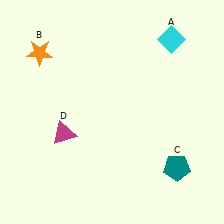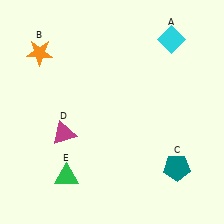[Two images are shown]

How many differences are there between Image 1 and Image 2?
There is 1 difference between the two images.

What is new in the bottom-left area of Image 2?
A green triangle (E) was added in the bottom-left area of Image 2.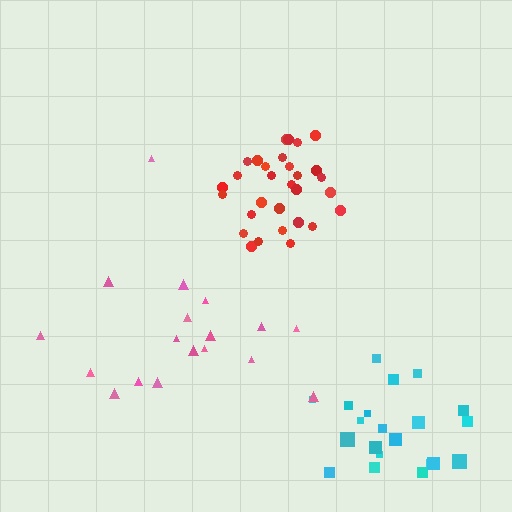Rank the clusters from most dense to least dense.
red, cyan, pink.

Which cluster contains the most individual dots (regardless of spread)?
Red (30).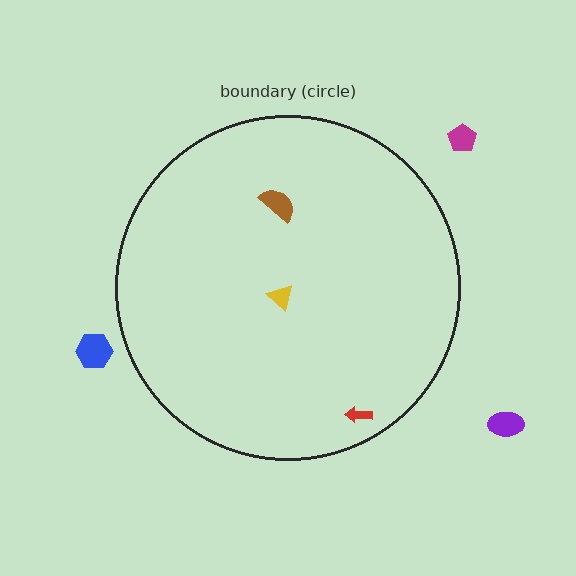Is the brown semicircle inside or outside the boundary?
Inside.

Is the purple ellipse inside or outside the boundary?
Outside.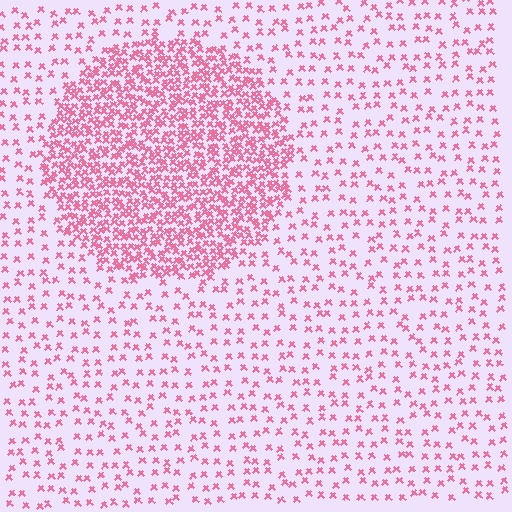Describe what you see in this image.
The image contains small pink elements arranged at two different densities. A circle-shaped region is visible where the elements are more densely packed than the surrounding area.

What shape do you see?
I see a circle.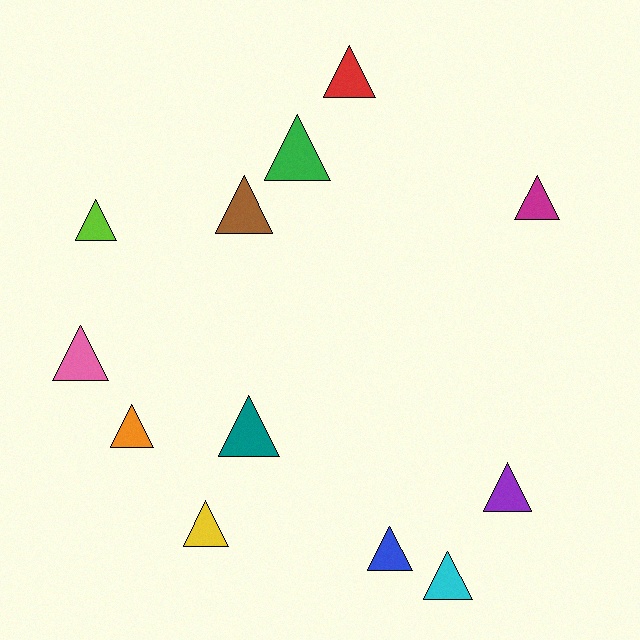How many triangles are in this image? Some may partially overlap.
There are 12 triangles.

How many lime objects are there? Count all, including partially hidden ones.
There is 1 lime object.